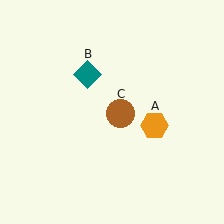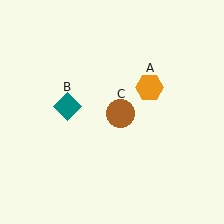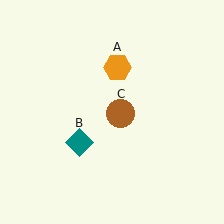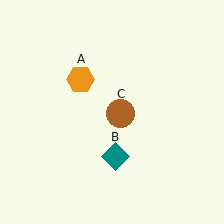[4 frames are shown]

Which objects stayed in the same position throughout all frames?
Brown circle (object C) remained stationary.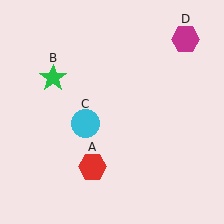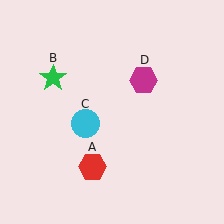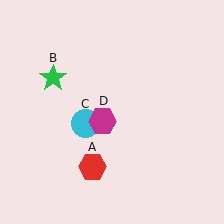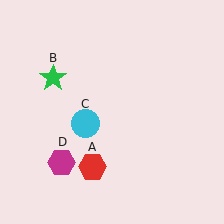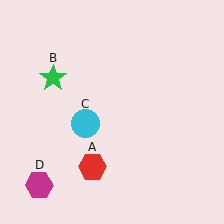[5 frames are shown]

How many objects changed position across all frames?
1 object changed position: magenta hexagon (object D).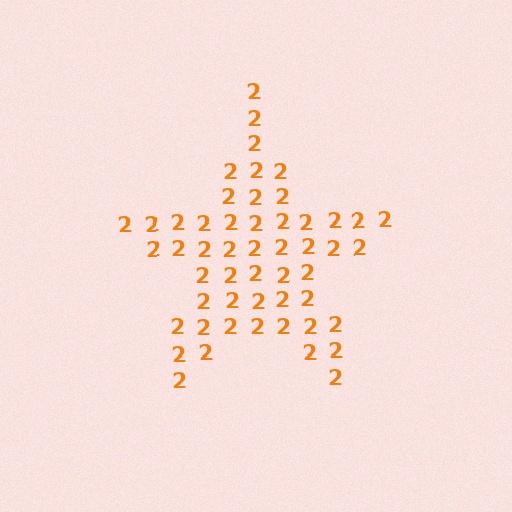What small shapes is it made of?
It is made of small digit 2's.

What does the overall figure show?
The overall figure shows a star.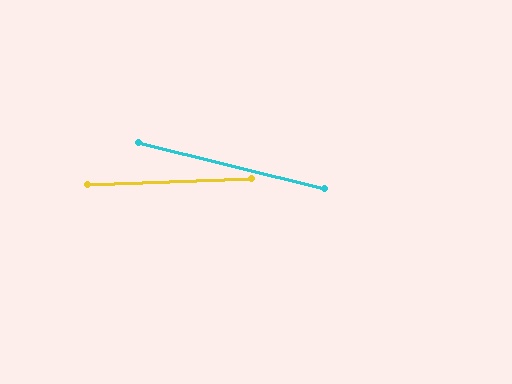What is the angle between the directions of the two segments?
Approximately 16 degrees.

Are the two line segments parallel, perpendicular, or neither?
Neither parallel nor perpendicular — they differ by about 16°.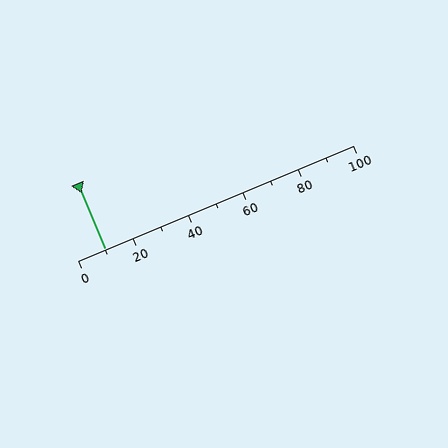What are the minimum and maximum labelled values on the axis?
The axis runs from 0 to 100.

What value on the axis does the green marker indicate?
The marker indicates approximately 10.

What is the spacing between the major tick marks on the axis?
The major ticks are spaced 20 apart.